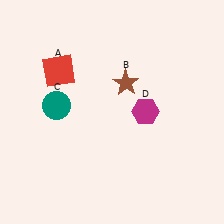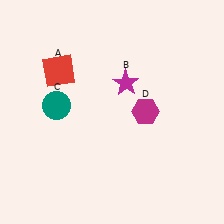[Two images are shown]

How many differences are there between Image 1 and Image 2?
There is 1 difference between the two images.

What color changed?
The star (B) changed from brown in Image 1 to magenta in Image 2.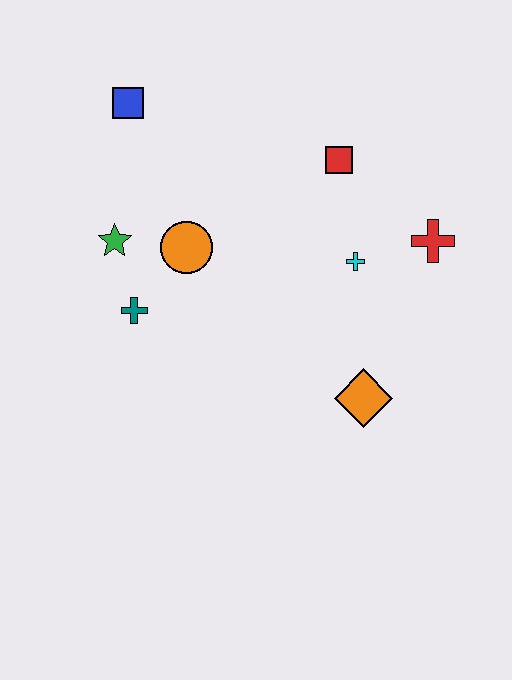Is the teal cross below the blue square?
Yes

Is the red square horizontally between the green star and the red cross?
Yes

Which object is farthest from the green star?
The red cross is farthest from the green star.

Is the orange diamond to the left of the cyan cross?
No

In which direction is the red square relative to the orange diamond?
The red square is above the orange diamond.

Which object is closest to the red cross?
The cyan cross is closest to the red cross.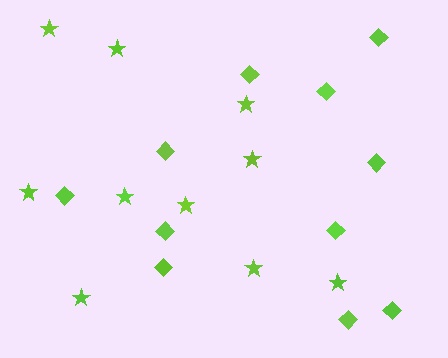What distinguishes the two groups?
There are 2 groups: one group of diamonds (11) and one group of stars (10).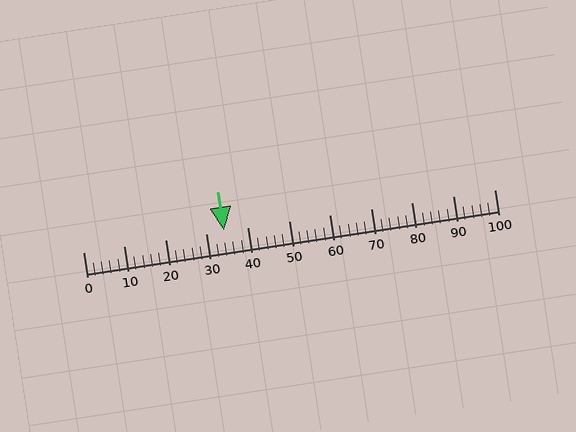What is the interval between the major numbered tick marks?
The major tick marks are spaced 10 units apart.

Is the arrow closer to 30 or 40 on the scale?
The arrow is closer to 30.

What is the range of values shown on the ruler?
The ruler shows values from 0 to 100.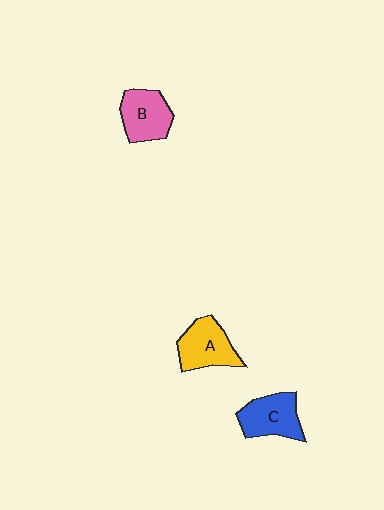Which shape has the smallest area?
Shape B (pink).